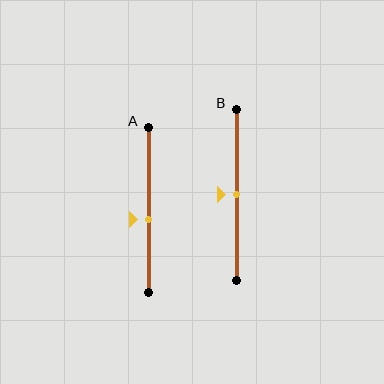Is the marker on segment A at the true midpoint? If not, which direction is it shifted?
No, the marker on segment A is shifted downward by about 6% of the segment length.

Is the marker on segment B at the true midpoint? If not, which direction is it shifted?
Yes, the marker on segment B is at the true midpoint.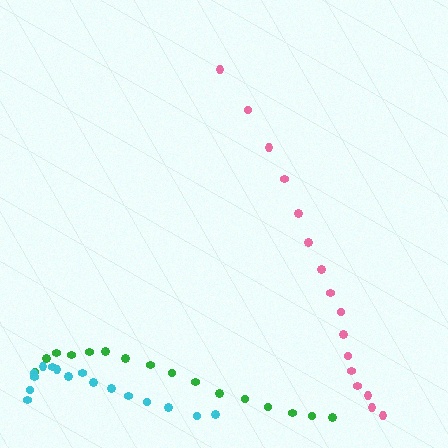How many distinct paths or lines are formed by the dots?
There are 3 distinct paths.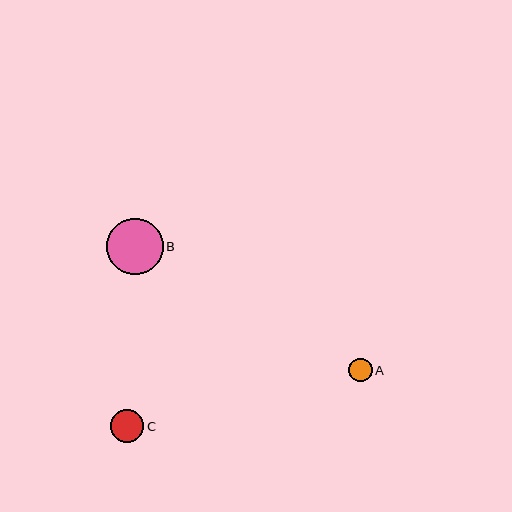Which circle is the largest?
Circle B is the largest with a size of approximately 57 pixels.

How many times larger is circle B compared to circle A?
Circle B is approximately 2.4 times the size of circle A.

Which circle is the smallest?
Circle A is the smallest with a size of approximately 24 pixels.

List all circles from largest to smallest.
From largest to smallest: B, C, A.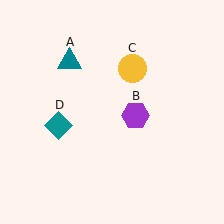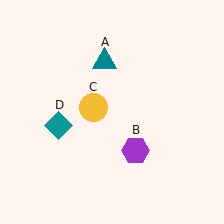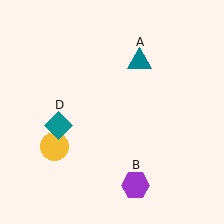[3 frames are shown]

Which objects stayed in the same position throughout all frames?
Teal diamond (object D) remained stationary.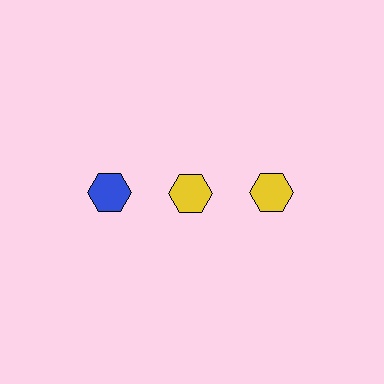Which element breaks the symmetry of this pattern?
The blue hexagon in the top row, leftmost column breaks the symmetry. All other shapes are yellow hexagons.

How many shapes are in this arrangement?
There are 3 shapes arranged in a grid pattern.